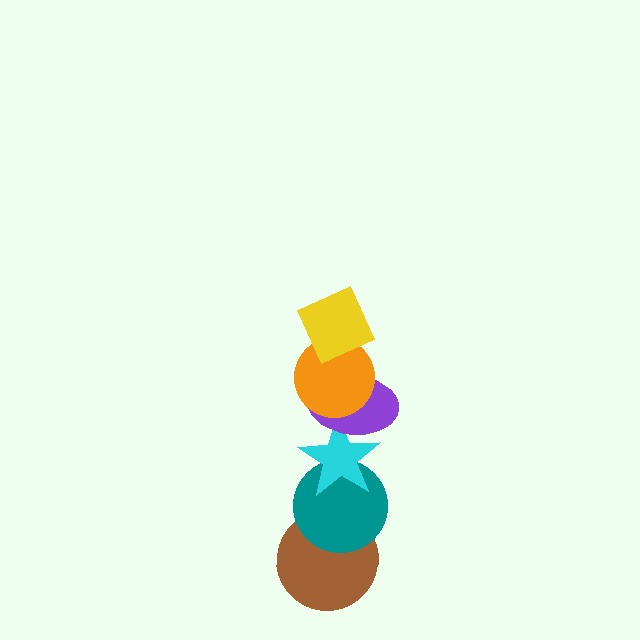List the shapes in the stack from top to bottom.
From top to bottom: the yellow diamond, the orange circle, the purple ellipse, the cyan star, the teal circle, the brown circle.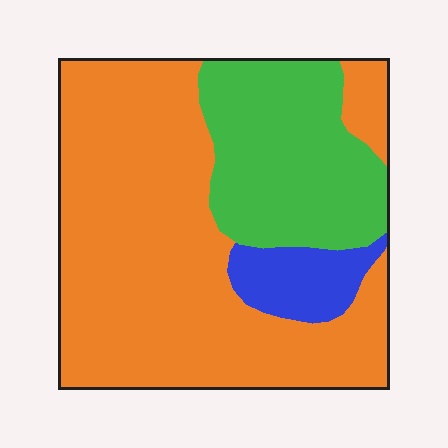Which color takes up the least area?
Blue, at roughly 10%.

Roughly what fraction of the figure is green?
Green takes up about one quarter (1/4) of the figure.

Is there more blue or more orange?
Orange.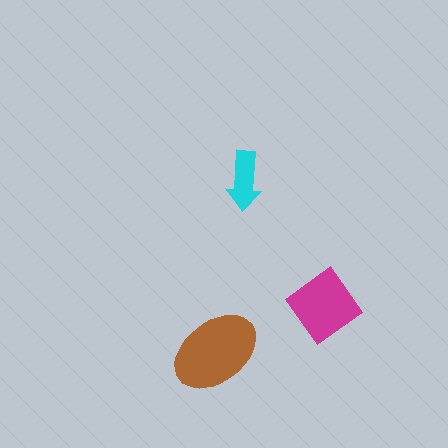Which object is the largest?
The brown ellipse.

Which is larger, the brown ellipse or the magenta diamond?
The brown ellipse.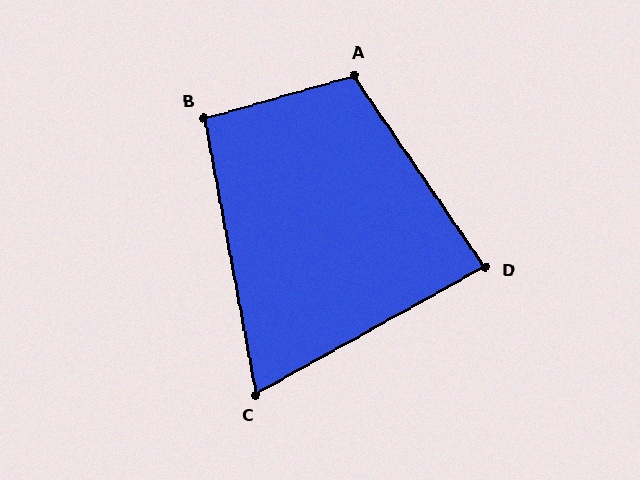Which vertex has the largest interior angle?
A, at approximately 109 degrees.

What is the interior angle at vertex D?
Approximately 85 degrees (acute).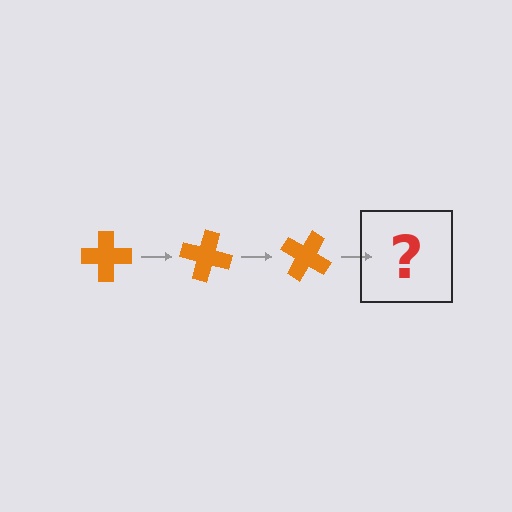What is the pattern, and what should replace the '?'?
The pattern is that the cross rotates 15 degrees each step. The '?' should be an orange cross rotated 45 degrees.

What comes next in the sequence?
The next element should be an orange cross rotated 45 degrees.